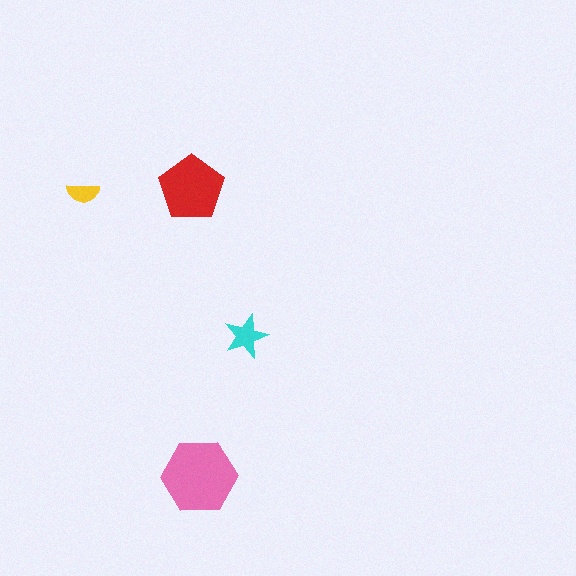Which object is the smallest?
The yellow semicircle.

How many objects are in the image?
There are 4 objects in the image.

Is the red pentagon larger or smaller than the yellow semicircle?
Larger.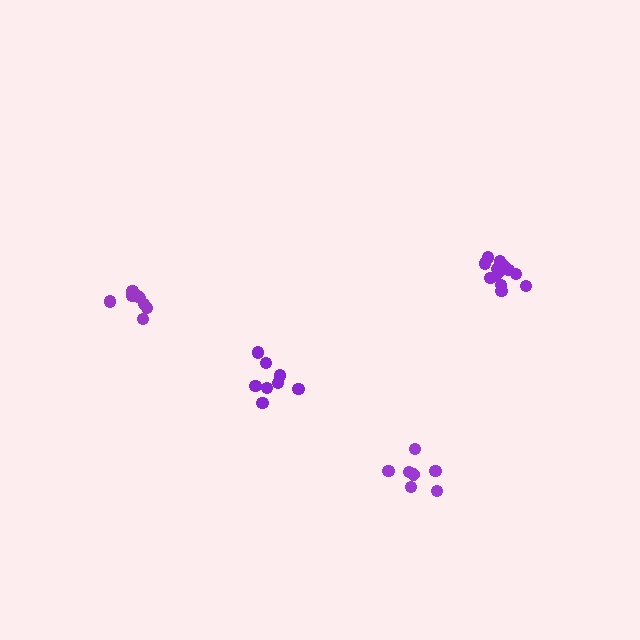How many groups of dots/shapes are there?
There are 4 groups.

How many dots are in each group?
Group 1: 7 dots, Group 2: 8 dots, Group 3: 8 dots, Group 4: 13 dots (36 total).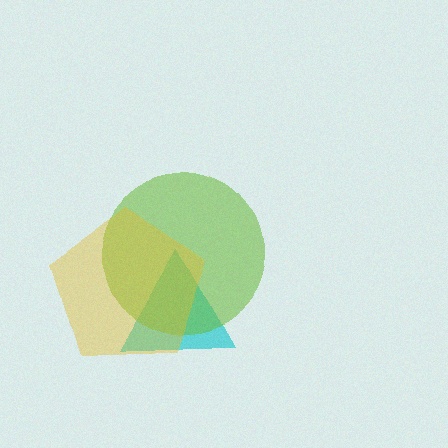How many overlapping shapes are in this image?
There are 3 overlapping shapes in the image.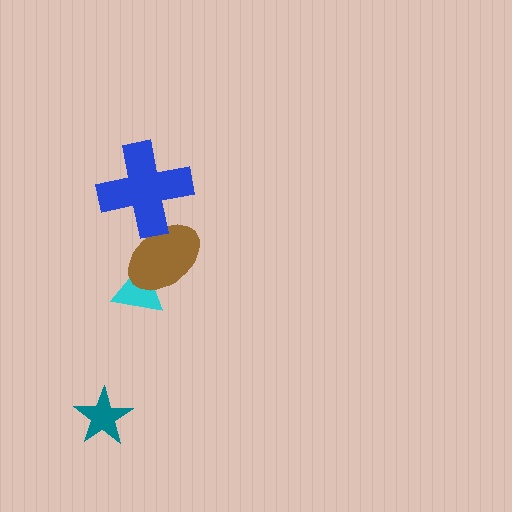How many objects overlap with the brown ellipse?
2 objects overlap with the brown ellipse.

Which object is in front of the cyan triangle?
The brown ellipse is in front of the cyan triangle.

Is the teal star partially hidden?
No, no other shape covers it.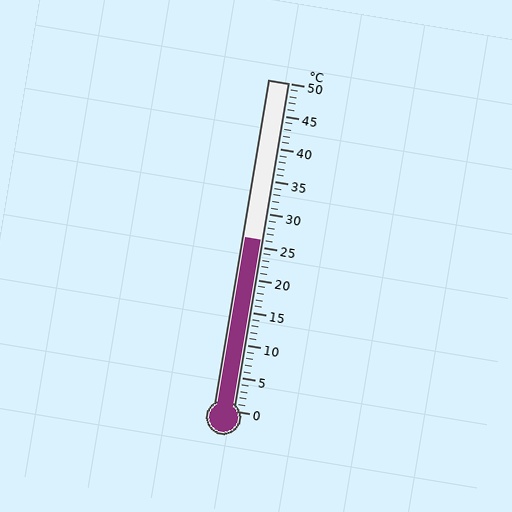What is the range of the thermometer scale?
The thermometer scale ranges from 0°C to 50°C.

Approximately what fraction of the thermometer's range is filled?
The thermometer is filled to approximately 50% of its range.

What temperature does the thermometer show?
The thermometer shows approximately 26°C.